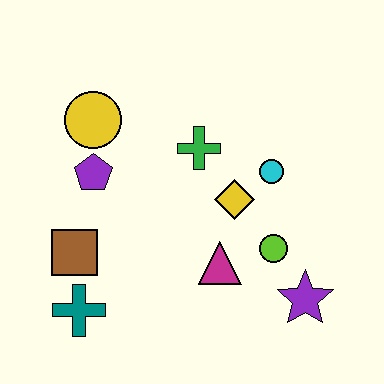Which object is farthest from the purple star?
The yellow circle is farthest from the purple star.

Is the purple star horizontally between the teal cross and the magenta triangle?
No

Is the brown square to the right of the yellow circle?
No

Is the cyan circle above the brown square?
Yes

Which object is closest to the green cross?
The yellow diamond is closest to the green cross.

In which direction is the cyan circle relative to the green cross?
The cyan circle is to the right of the green cross.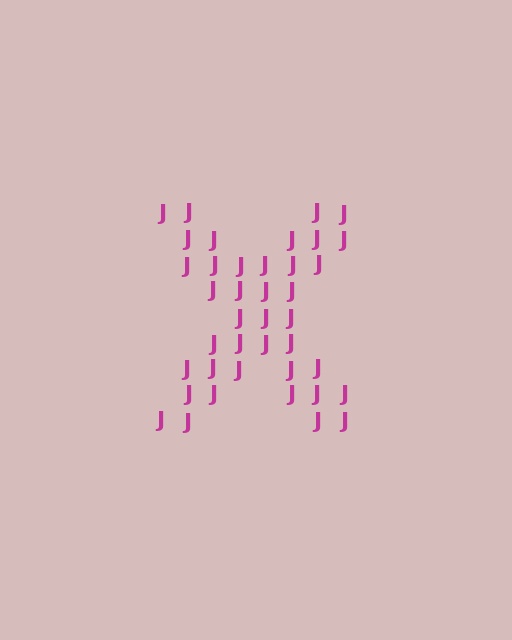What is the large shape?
The large shape is the letter X.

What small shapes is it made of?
It is made of small letter J's.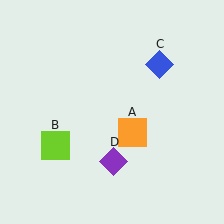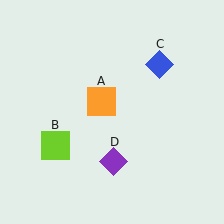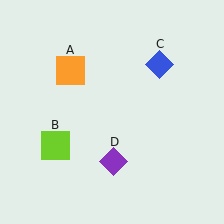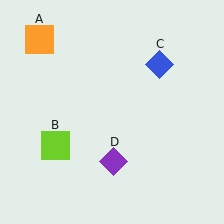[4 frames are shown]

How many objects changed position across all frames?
1 object changed position: orange square (object A).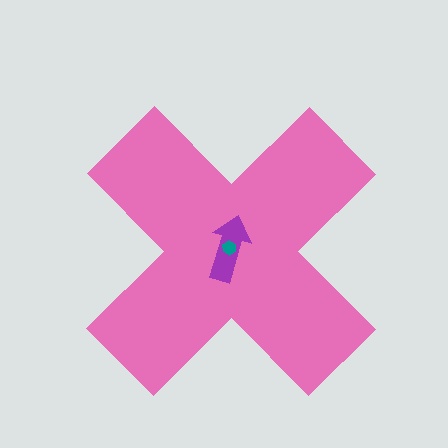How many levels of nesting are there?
3.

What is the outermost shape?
The pink cross.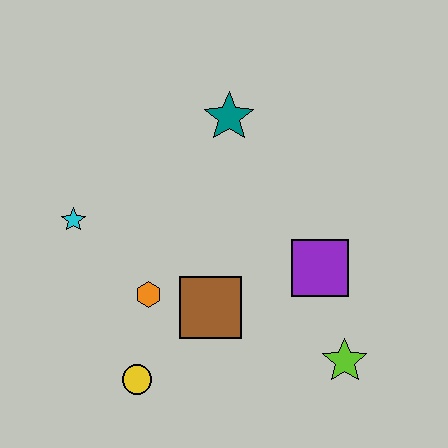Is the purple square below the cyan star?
Yes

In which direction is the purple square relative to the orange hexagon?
The purple square is to the right of the orange hexagon.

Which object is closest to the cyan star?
The orange hexagon is closest to the cyan star.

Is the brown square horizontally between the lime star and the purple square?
No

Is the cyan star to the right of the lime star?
No